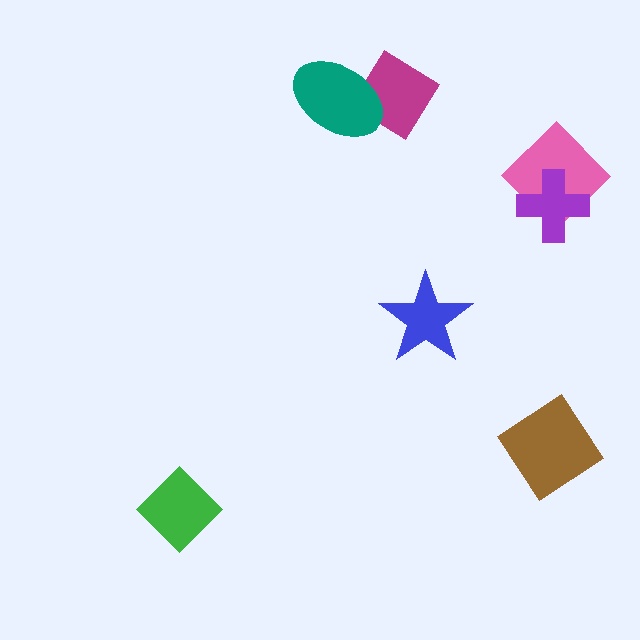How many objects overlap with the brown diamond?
0 objects overlap with the brown diamond.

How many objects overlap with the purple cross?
1 object overlaps with the purple cross.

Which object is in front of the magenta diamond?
The teal ellipse is in front of the magenta diamond.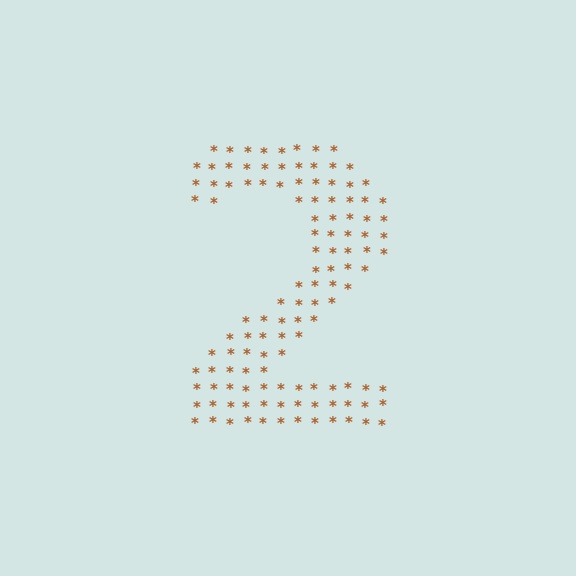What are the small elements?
The small elements are asterisks.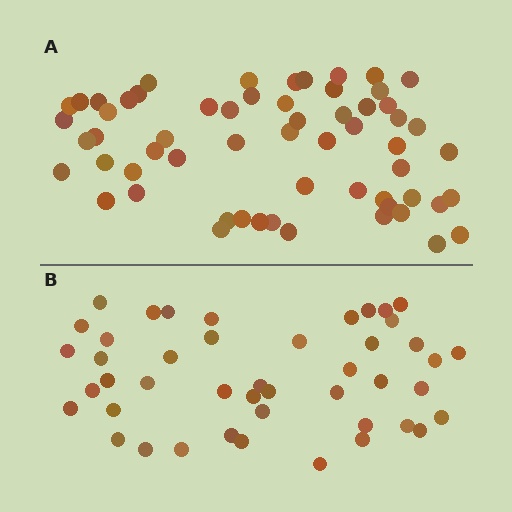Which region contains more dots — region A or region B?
Region A (the top region) has more dots.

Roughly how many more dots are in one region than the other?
Region A has approximately 15 more dots than region B.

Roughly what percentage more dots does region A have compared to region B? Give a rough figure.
About 35% more.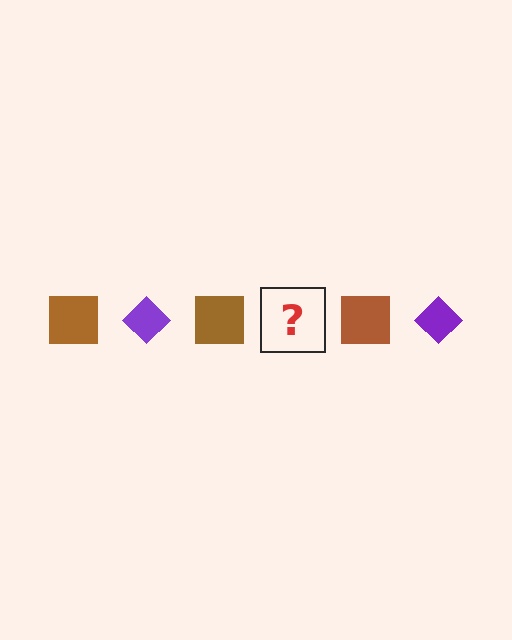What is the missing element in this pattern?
The missing element is a purple diamond.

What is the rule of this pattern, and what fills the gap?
The rule is that the pattern alternates between brown square and purple diamond. The gap should be filled with a purple diamond.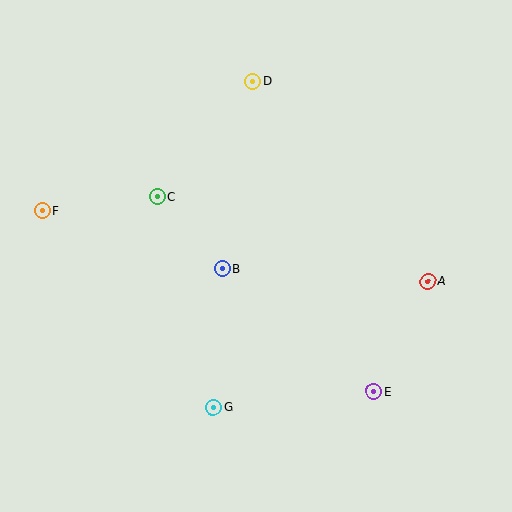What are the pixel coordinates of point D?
Point D is at (253, 81).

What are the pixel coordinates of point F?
Point F is at (42, 211).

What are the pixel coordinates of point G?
Point G is at (213, 407).